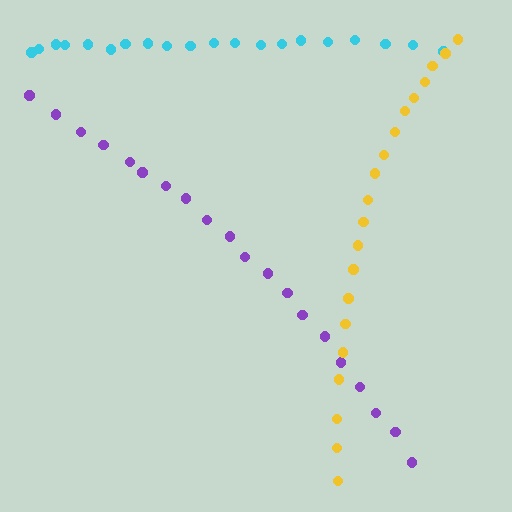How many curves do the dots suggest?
There are 3 distinct paths.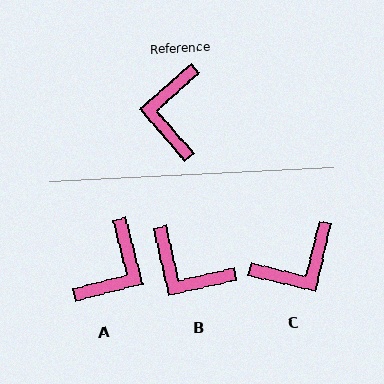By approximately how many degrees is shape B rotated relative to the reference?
Approximately 62 degrees counter-clockwise.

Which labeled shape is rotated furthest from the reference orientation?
A, about 153 degrees away.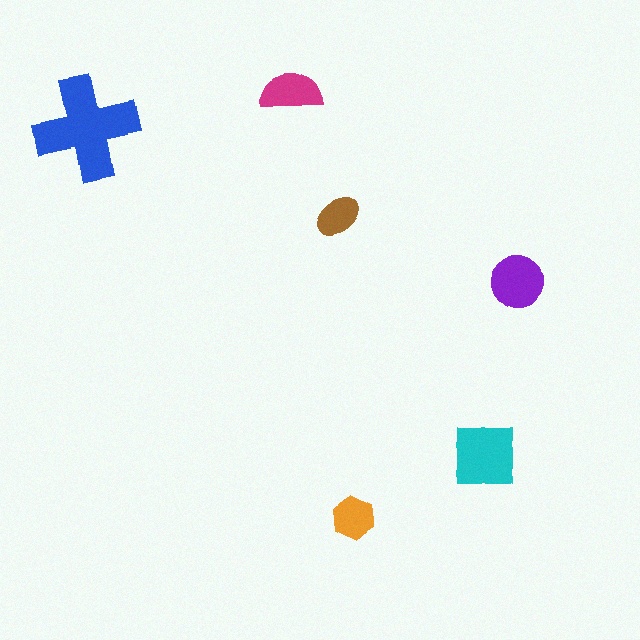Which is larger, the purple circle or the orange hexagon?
The purple circle.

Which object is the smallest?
The brown ellipse.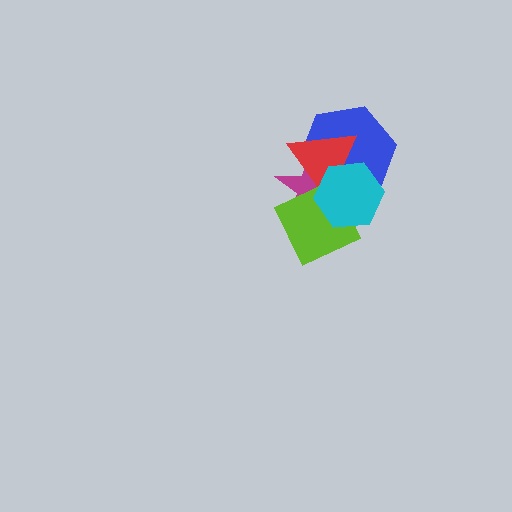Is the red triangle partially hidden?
Yes, it is partially covered by another shape.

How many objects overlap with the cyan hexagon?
4 objects overlap with the cyan hexagon.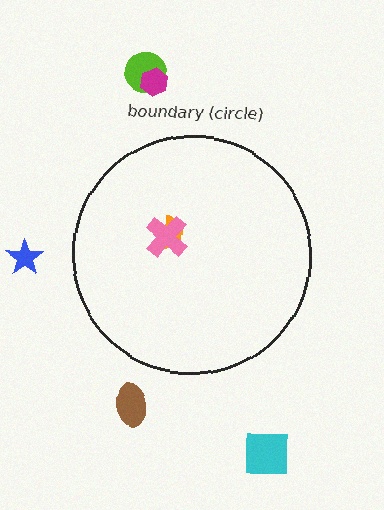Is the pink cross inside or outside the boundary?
Inside.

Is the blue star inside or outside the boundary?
Outside.